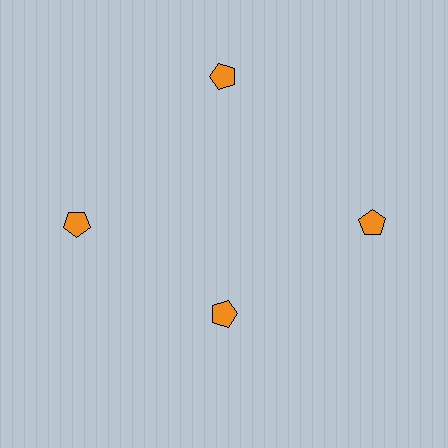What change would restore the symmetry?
The symmetry would be restored by moving it outward, back onto the ring so that all 4 pentagons sit at equal angles and equal distance from the center.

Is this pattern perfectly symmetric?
No. The 4 orange pentagons are arranged in a ring, but one element near the 6 o'clock position is pulled inward toward the center, breaking the 4-fold rotational symmetry.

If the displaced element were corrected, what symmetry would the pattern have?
It would have 4-fold rotational symmetry — the pattern would map onto itself every 90 degrees.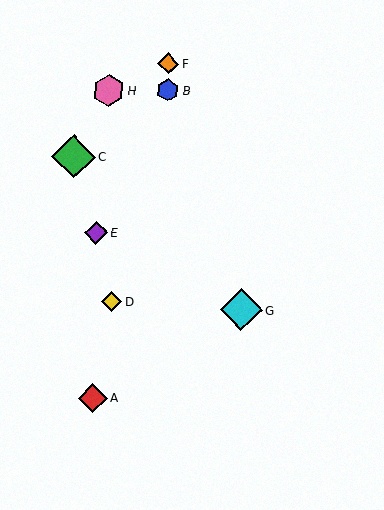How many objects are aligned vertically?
2 objects (B, F) are aligned vertically.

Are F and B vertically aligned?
Yes, both are at x≈168.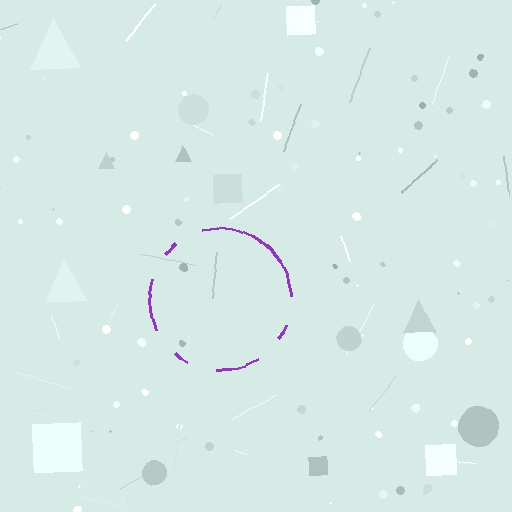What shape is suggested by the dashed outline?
The dashed outline suggests a circle.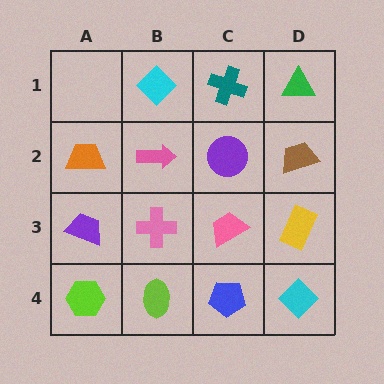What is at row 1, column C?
A teal cross.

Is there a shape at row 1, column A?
No, that cell is empty.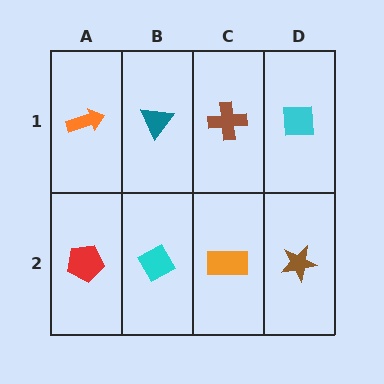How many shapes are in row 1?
4 shapes.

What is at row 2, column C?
An orange rectangle.